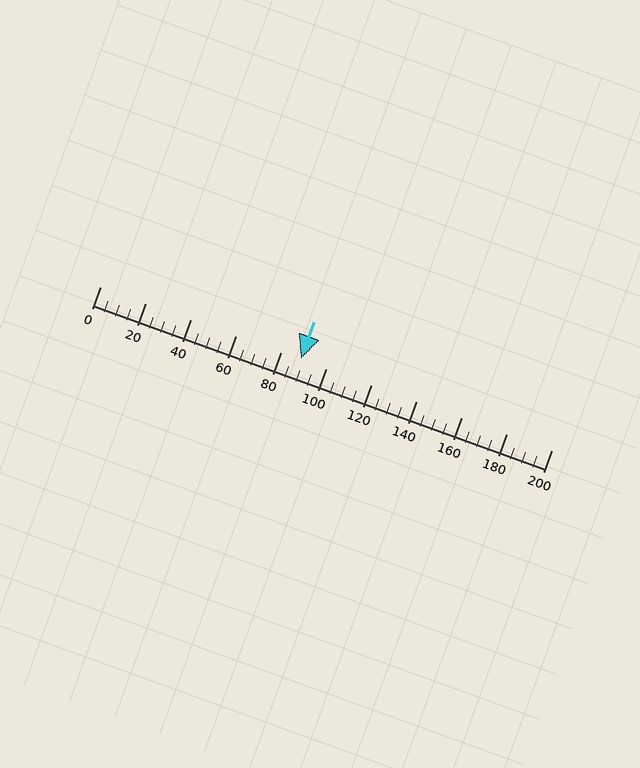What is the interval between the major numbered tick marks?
The major tick marks are spaced 20 units apart.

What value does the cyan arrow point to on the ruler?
The cyan arrow points to approximately 89.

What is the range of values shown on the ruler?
The ruler shows values from 0 to 200.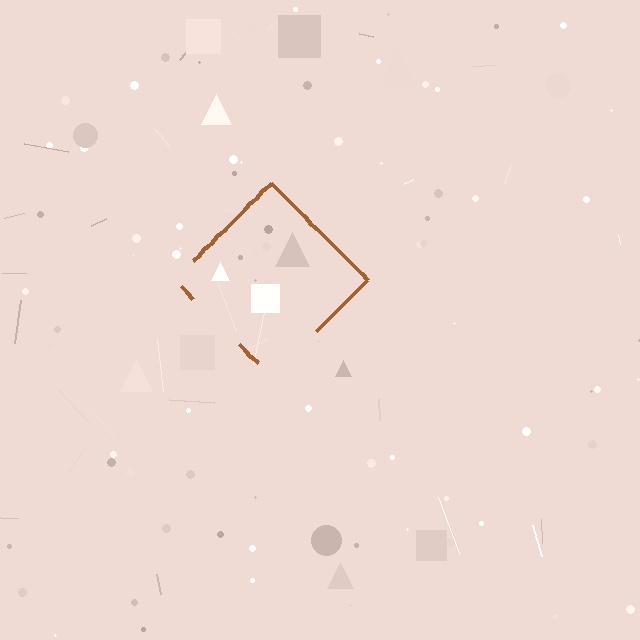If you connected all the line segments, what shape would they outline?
They would outline a diamond.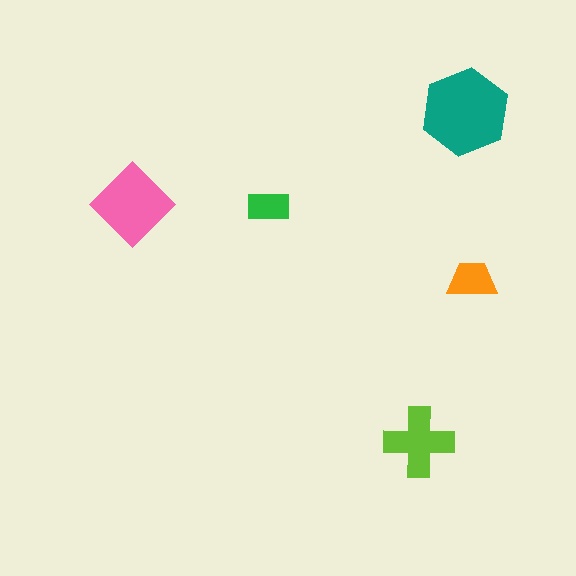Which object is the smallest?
The green rectangle.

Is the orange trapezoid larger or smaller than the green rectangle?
Larger.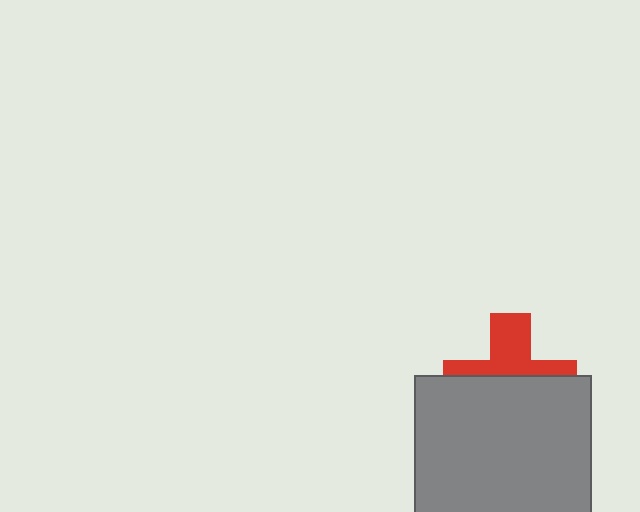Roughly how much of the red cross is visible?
A small part of it is visible (roughly 43%).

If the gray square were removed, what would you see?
You would see the complete red cross.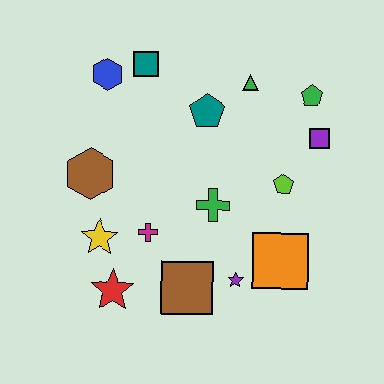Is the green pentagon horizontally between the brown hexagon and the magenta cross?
No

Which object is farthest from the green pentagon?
The red star is farthest from the green pentagon.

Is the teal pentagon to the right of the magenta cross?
Yes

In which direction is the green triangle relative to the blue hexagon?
The green triangle is to the right of the blue hexagon.